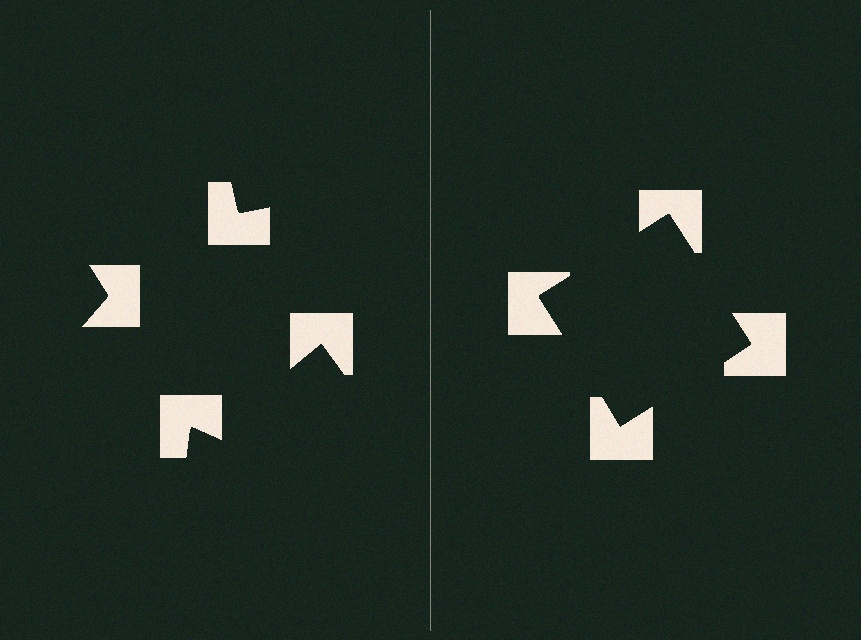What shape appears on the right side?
An illusory square.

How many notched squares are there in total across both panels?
8 — 4 on each side.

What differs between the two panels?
The notched squares are positioned identically on both sides; only the wedge orientations differ. On the right they align to a square; on the left they are misaligned.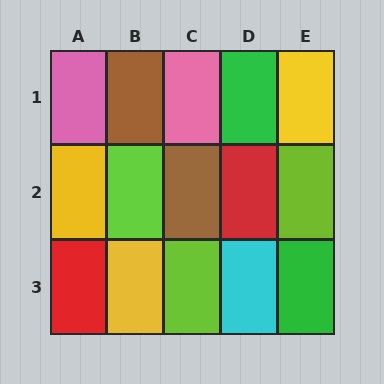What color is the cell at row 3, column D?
Cyan.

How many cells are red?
2 cells are red.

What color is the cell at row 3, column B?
Yellow.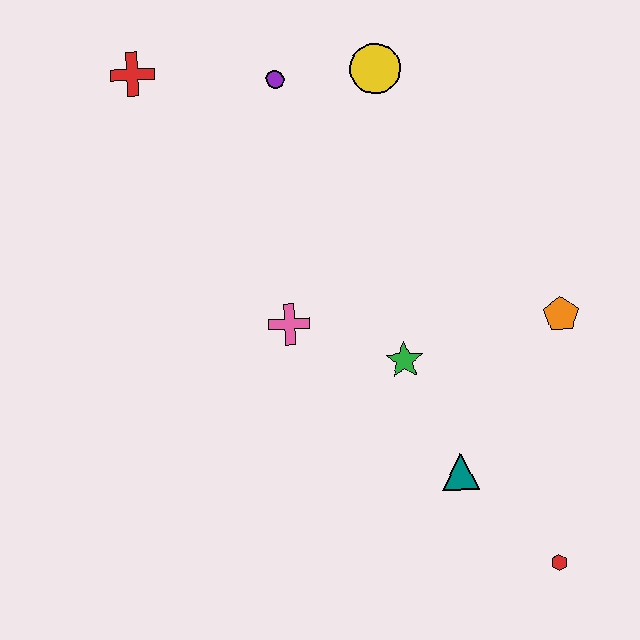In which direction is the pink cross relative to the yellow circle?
The pink cross is below the yellow circle.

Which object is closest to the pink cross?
The green star is closest to the pink cross.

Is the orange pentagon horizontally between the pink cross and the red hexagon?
No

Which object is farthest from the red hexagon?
The red cross is farthest from the red hexagon.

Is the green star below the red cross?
Yes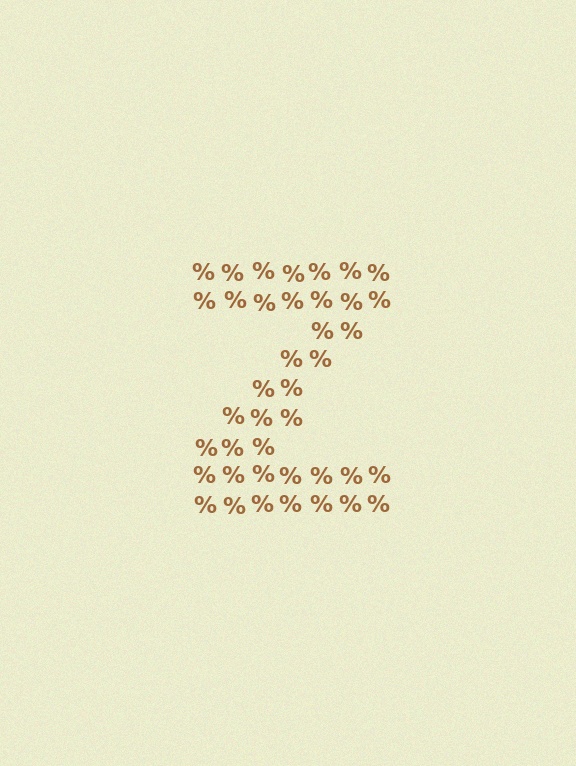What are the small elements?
The small elements are percent signs.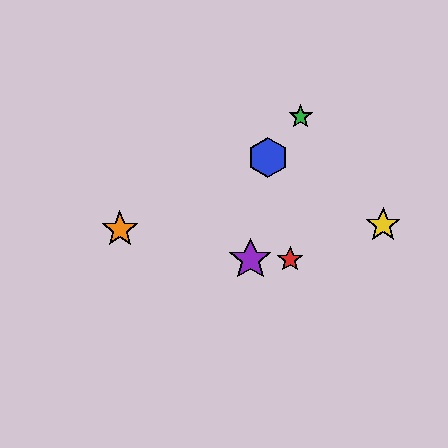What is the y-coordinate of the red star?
The red star is at y≈260.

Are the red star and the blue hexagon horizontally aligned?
No, the red star is at y≈260 and the blue hexagon is at y≈157.